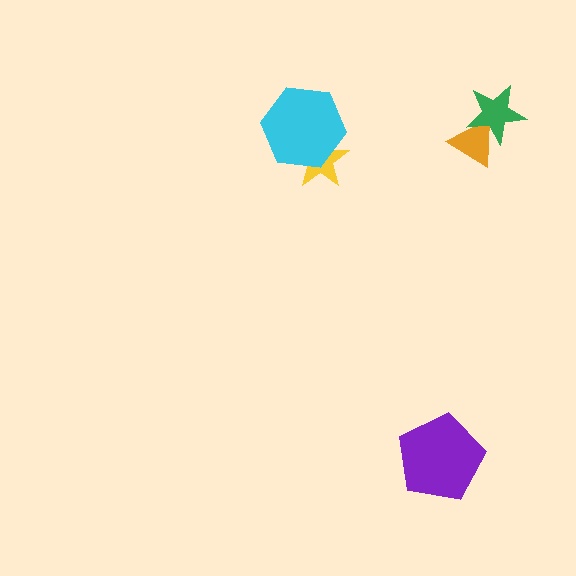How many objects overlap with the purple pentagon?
0 objects overlap with the purple pentagon.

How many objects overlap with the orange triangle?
1 object overlaps with the orange triangle.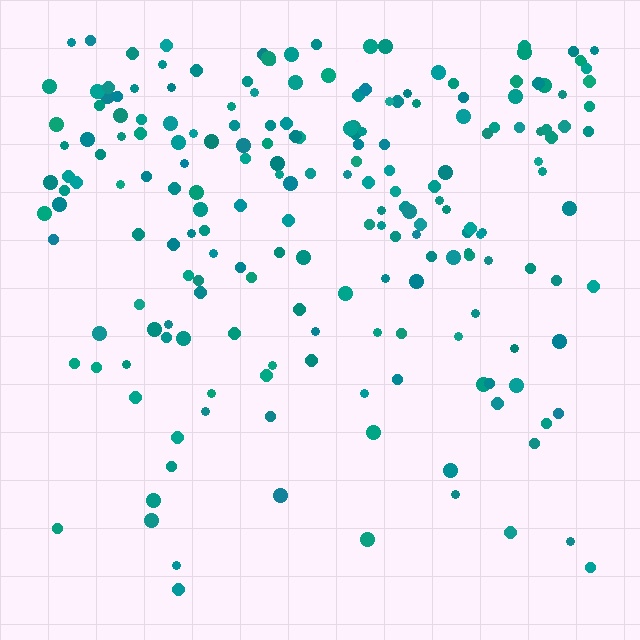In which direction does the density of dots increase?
From bottom to top, with the top side densest.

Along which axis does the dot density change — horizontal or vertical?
Vertical.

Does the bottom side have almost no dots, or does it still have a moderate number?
Still a moderate number, just noticeably fewer than the top.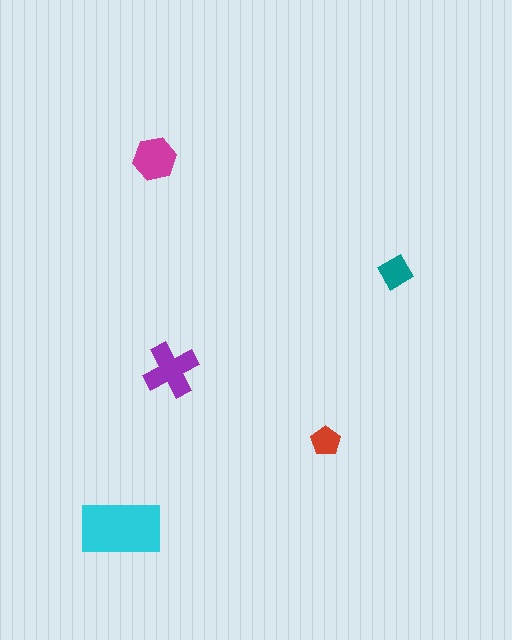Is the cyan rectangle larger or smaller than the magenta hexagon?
Larger.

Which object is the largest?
The cyan rectangle.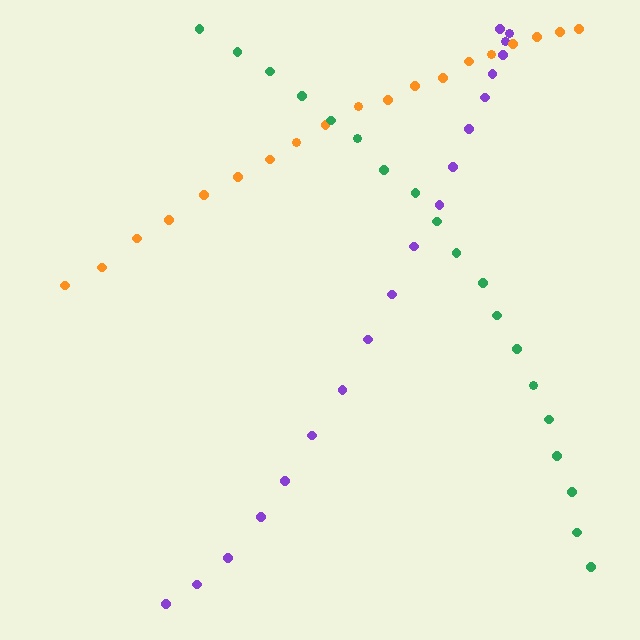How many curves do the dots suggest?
There are 3 distinct paths.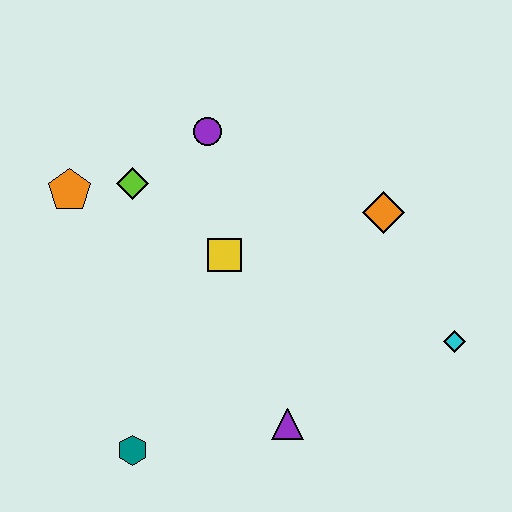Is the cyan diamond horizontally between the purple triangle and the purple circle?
No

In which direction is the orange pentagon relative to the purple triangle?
The orange pentagon is above the purple triangle.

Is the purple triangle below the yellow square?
Yes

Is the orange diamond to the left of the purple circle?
No